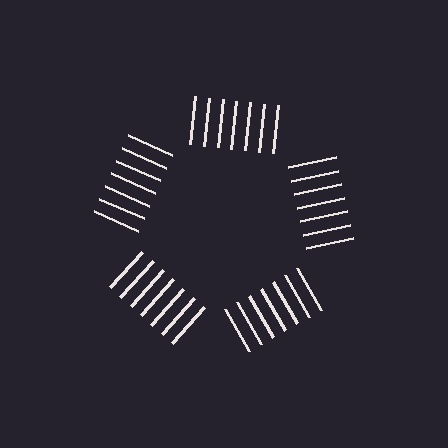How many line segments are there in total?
35 — 7 along each of the 5 edges.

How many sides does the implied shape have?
5 sides — the line-ends trace a pentagon.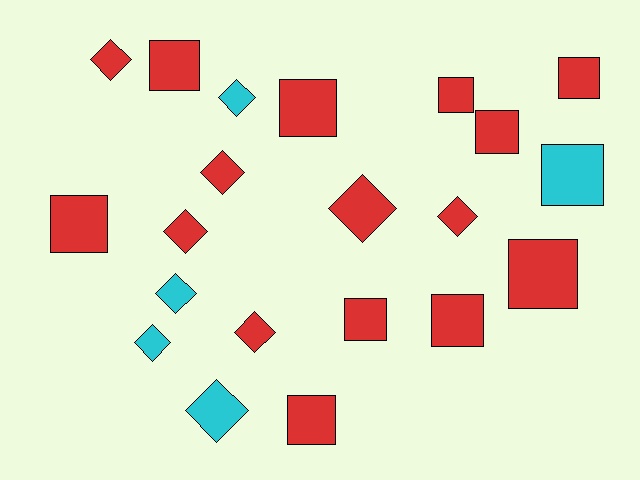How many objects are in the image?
There are 21 objects.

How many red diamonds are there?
There are 6 red diamonds.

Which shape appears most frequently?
Square, with 11 objects.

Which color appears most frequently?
Red, with 16 objects.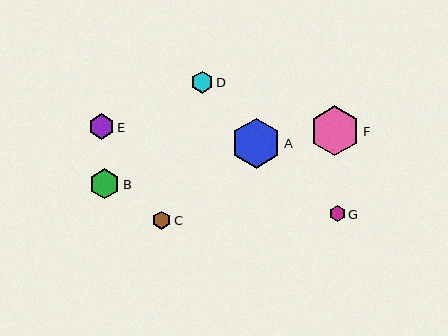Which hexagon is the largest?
Hexagon A is the largest with a size of approximately 50 pixels.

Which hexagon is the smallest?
Hexagon G is the smallest with a size of approximately 16 pixels.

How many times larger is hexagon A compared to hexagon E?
Hexagon A is approximately 2.0 times the size of hexagon E.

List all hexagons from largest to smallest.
From largest to smallest: A, F, B, E, D, C, G.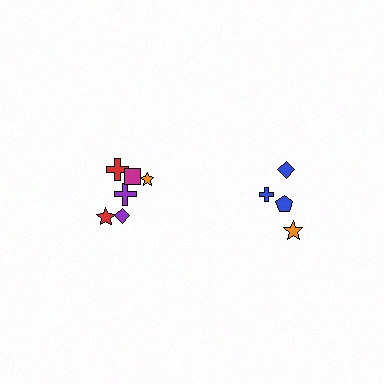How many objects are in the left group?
There are 6 objects.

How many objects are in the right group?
There are 4 objects.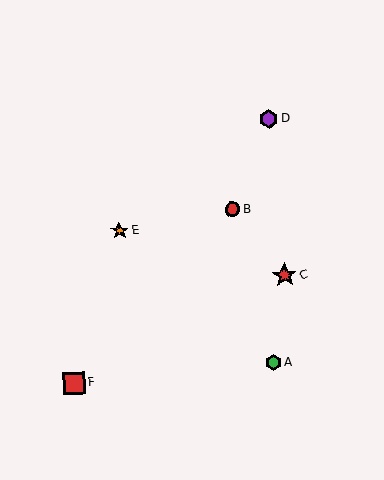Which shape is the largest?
The red star (labeled C) is the largest.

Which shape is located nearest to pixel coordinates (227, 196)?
The red circle (labeled B) at (232, 210) is nearest to that location.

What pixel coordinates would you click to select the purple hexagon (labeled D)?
Click at (269, 119) to select the purple hexagon D.